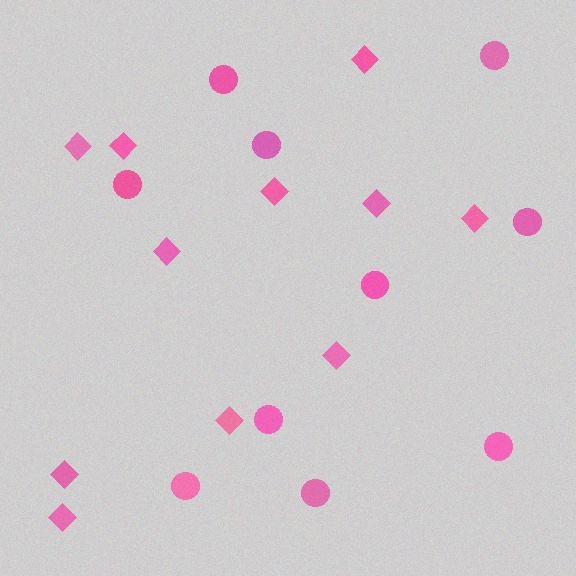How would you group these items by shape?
There are 2 groups: one group of diamonds (11) and one group of circles (10).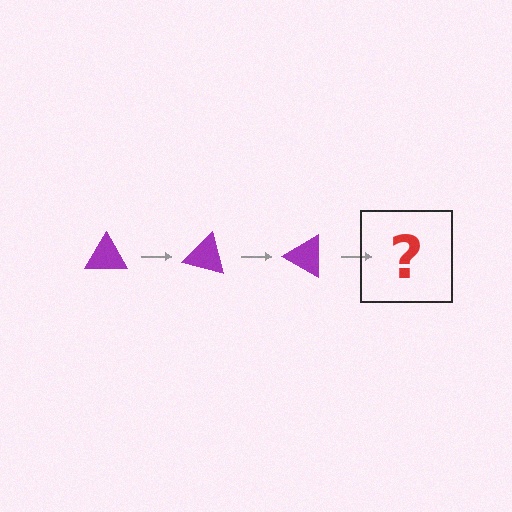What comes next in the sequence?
The next element should be a purple triangle rotated 45 degrees.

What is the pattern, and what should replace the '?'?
The pattern is that the triangle rotates 15 degrees each step. The '?' should be a purple triangle rotated 45 degrees.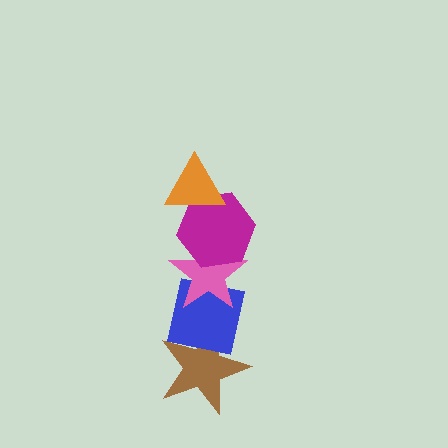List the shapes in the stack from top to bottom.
From top to bottom: the orange triangle, the magenta hexagon, the pink star, the blue square, the brown star.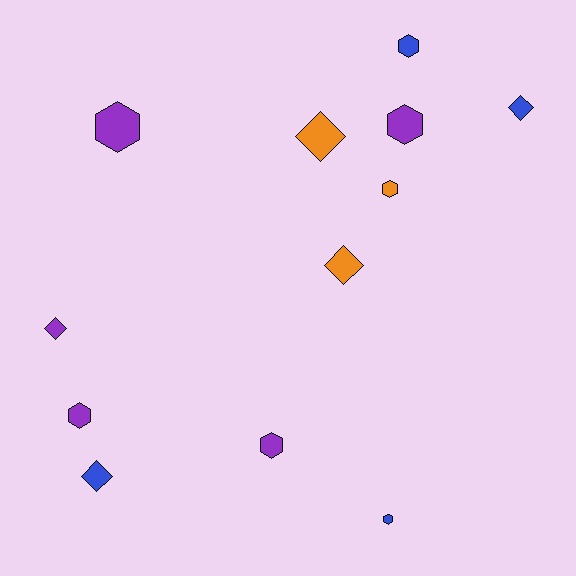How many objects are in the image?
There are 12 objects.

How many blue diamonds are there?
There are 2 blue diamonds.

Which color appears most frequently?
Purple, with 5 objects.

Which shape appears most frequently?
Hexagon, with 7 objects.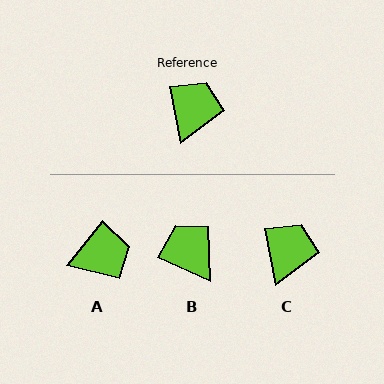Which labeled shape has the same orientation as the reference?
C.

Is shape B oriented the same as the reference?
No, it is off by about 54 degrees.